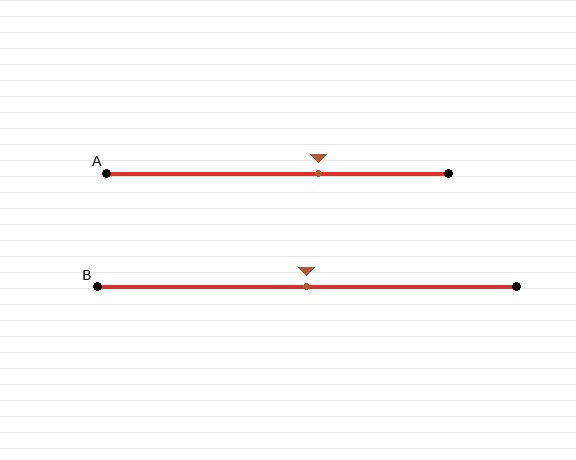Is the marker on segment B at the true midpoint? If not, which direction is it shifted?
Yes, the marker on segment B is at the true midpoint.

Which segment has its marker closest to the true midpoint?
Segment B has its marker closest to the true midpoint.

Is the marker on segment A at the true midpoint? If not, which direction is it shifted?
No, the marker on segment A is shifted to the right by about 12% of the segment length.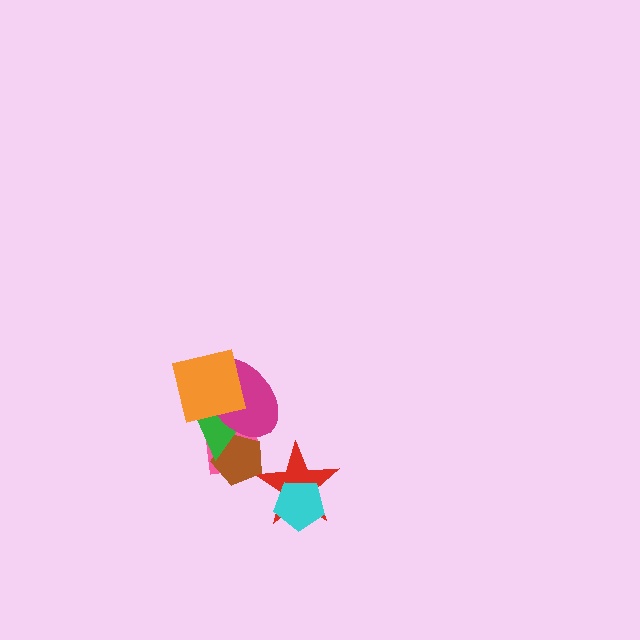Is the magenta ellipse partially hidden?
Yes, it is partially covered by another shape.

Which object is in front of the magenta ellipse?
The orange square is in front of the magenta ellipse.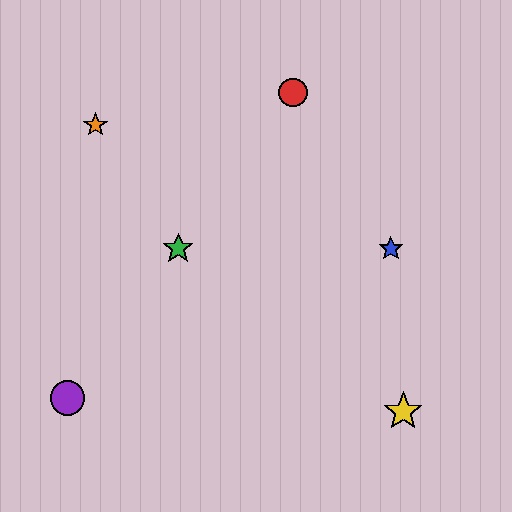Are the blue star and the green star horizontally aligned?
Yes, both are at y≈249.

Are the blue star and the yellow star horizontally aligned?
No, the blue star is at y≈249 and the yellow star is at y≈411.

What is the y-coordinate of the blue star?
The blue star is at y≈249.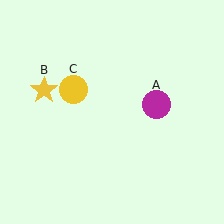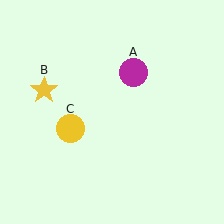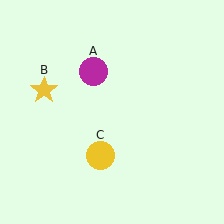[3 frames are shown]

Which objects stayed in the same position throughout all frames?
Yellow star (object B) remained stationary.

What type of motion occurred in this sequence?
The magenta circle (object A), yellow circle (object C) rotated counterclockwise around the center of the scene.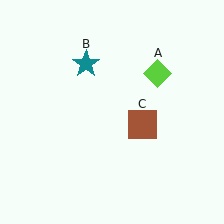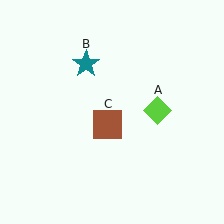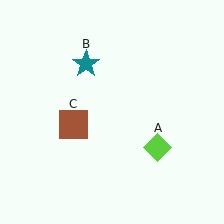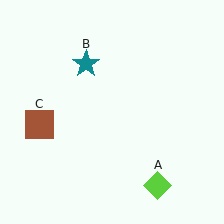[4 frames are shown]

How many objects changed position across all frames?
2 objects changed position: lime diamond (object A), brown square (object C).